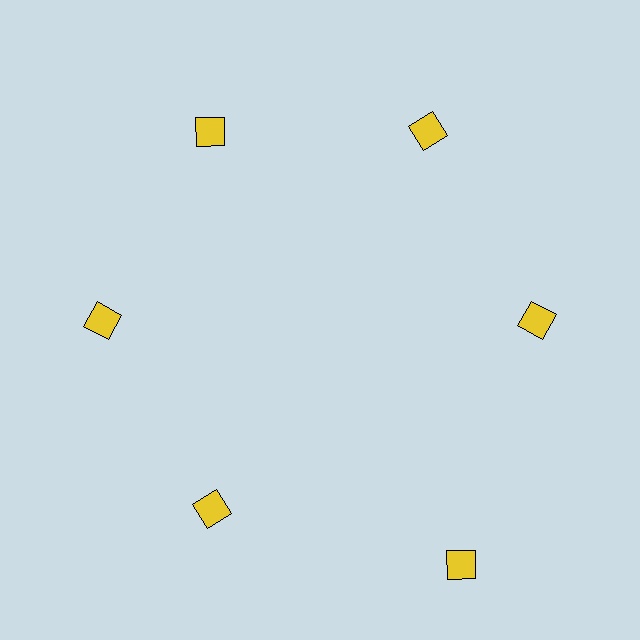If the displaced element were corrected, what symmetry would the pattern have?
It would have 6-fold rotational symmetry — the pattern would map onto itself every 60 degrees.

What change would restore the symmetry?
The symmetry would be restored by moving it inward, back onto the ring so that all 6 squares sit at equal angles and equal distance from the center.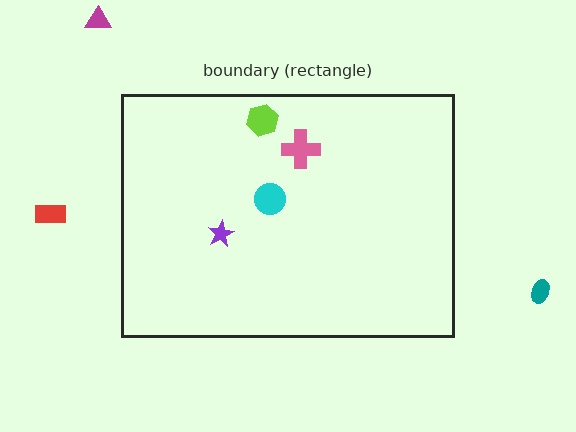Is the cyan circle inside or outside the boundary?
Inside.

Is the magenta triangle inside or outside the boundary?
Outside.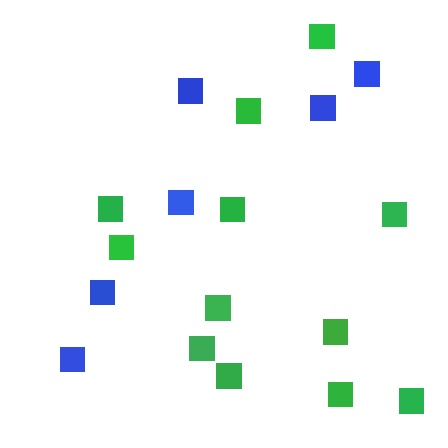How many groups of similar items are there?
There are 2 groups: one group of blue squares (6) and one group of green squares (12).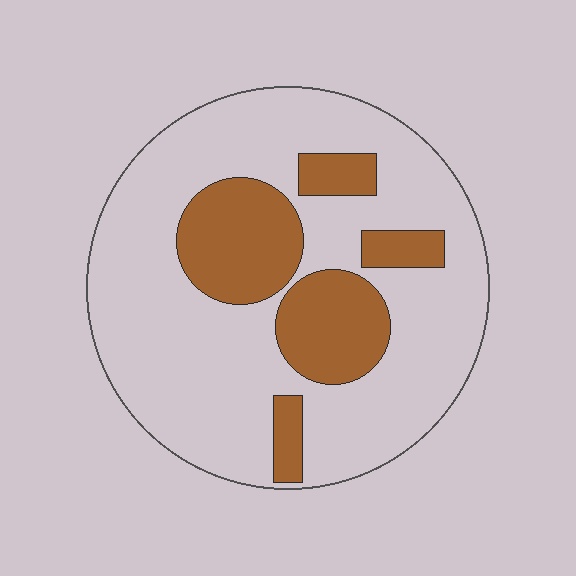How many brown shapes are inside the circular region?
5.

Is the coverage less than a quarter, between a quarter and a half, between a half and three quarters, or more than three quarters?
Between a quarter and a half.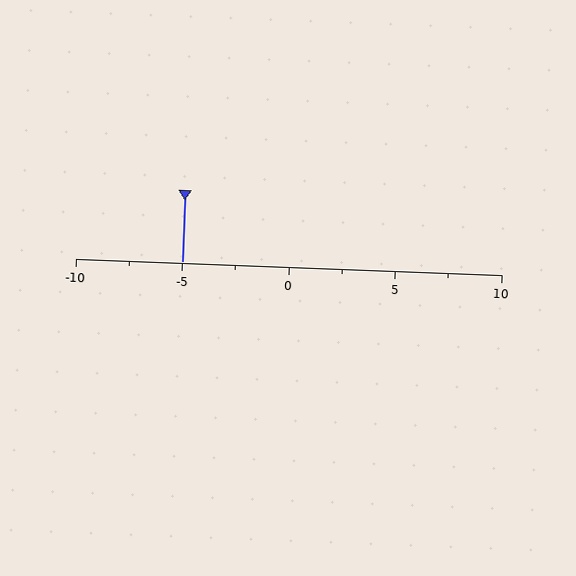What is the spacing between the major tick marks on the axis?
The major ticks are spaced 5 apart.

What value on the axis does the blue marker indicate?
The marker indicates approximately -5.